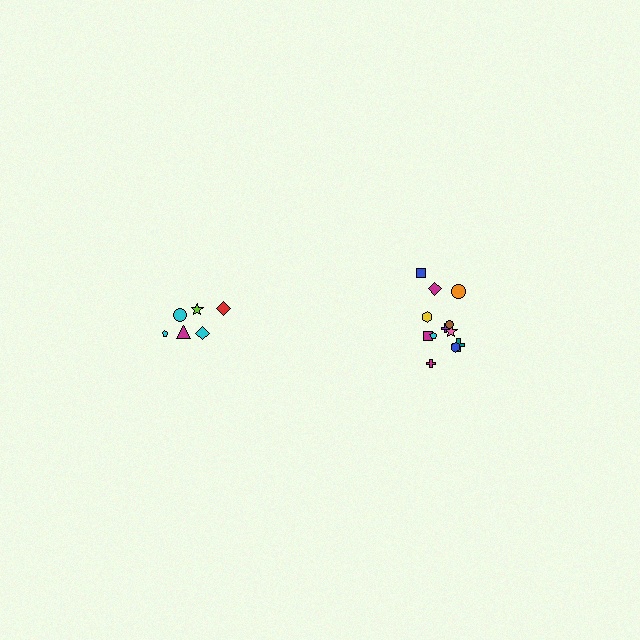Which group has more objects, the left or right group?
The right group.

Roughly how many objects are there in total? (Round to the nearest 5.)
Roughly 20 objects in total.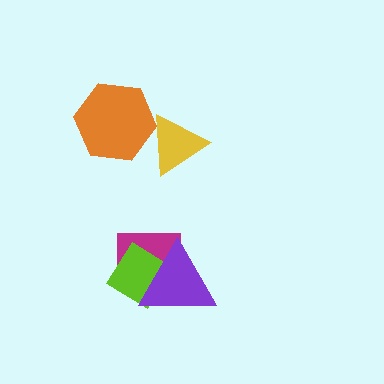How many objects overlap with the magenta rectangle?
2 objects overlap with the magenta rectangle.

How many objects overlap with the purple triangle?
2 objects overlap with the purple triangle.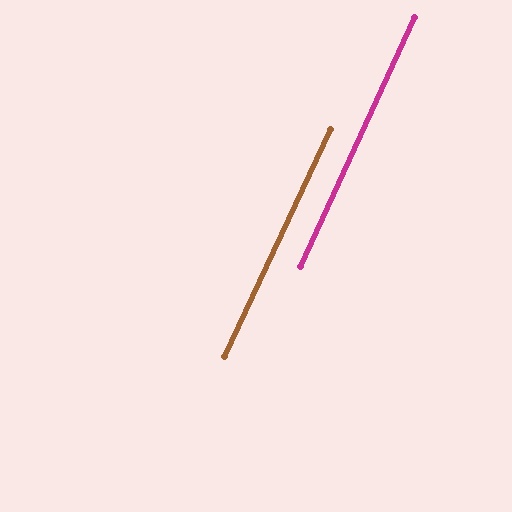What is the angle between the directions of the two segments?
Approximately 0 degrees.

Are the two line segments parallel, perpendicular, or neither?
Parallel — their directions differ by only 0.3°.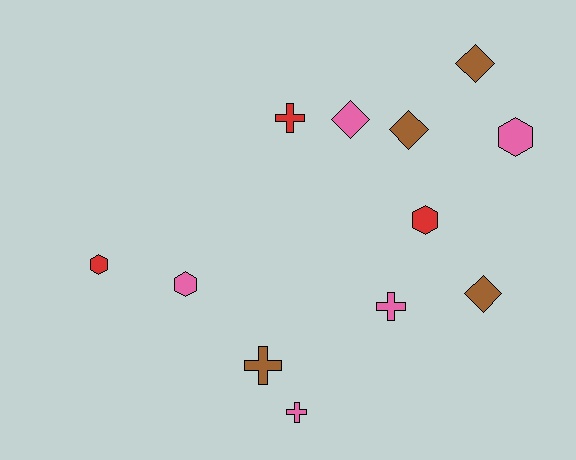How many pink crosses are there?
There are 2 pink crosses.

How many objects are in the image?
There are 12 objects.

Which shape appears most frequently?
Diamond, with 4 objects.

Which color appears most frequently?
Pink, with 5 objects.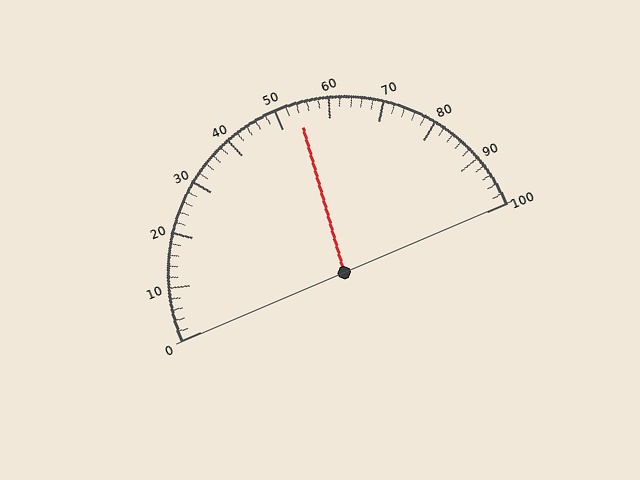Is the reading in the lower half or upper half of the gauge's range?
The reading is in the upper half of the range (0 to 100).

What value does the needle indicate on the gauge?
The needle indicates approximately 54.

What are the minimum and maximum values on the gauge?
The gauge ranges from 0 to 100.